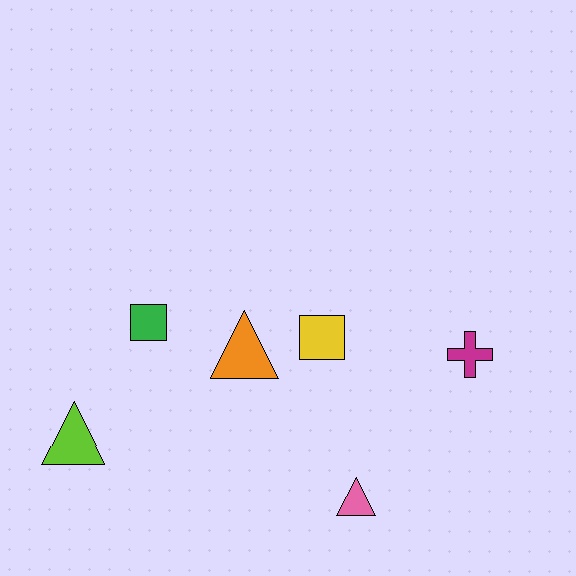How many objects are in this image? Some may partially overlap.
There are 6 objects.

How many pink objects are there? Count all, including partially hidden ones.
There is 1 pink object.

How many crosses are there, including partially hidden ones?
There is 1 cross.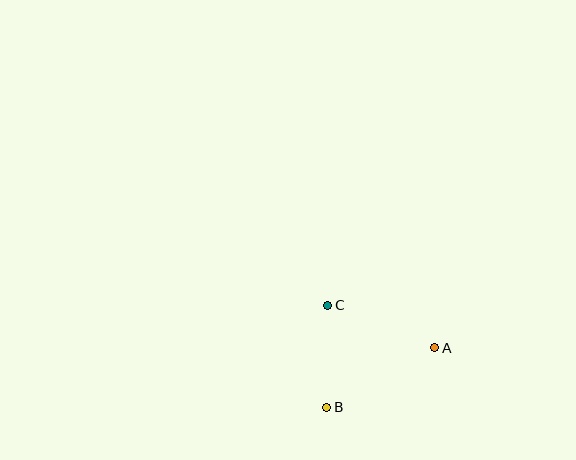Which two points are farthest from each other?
Points A and B are farthest from each other.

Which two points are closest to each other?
Points B and C are closest to each other.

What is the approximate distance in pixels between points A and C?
The distance between A and C is approximately 115 pixels.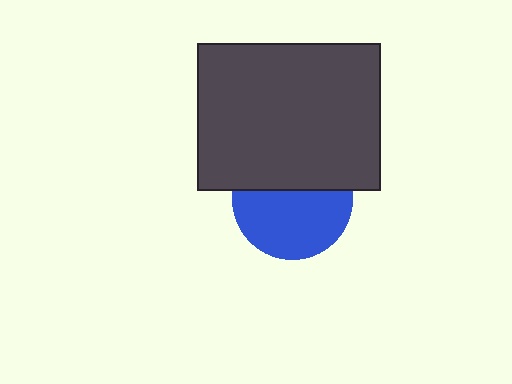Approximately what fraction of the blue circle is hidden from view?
Roughly 42% of the blue circle is hidden behind the dark gray rectangle.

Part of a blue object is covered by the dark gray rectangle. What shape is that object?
It is a circle.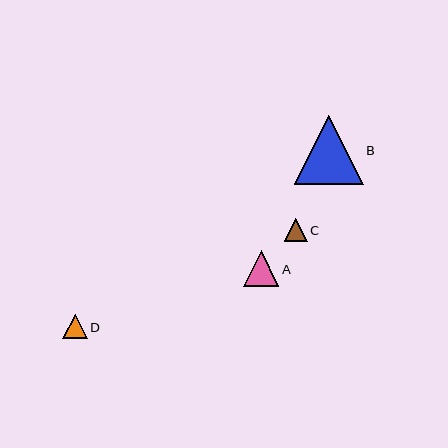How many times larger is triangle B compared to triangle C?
Triangle B is approximately 3.0 times the size of triangle C.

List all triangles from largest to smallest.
From largest to smallest: B, A, D, C.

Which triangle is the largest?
Triangle B is the largest with a size of approximately 69 pixels.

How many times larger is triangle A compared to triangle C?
Triangle A is approximately 1.6 times the size of triangle C.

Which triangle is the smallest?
Triangle C is the smallest with a size of approximately 23 pixels.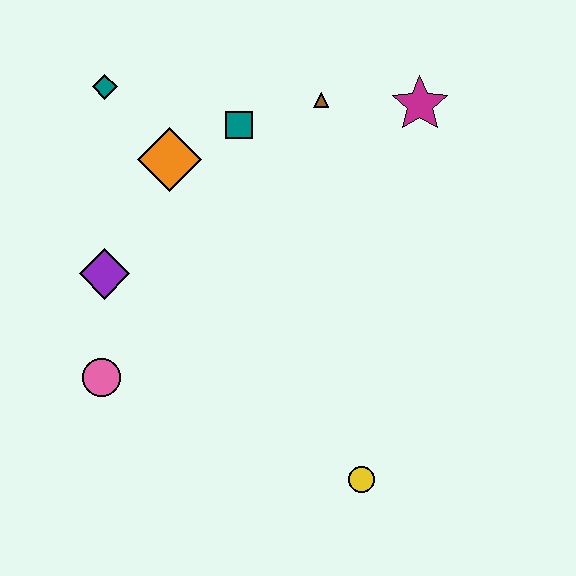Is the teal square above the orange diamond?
Yes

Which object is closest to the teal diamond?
The orange diamond is closest to the teal diamond.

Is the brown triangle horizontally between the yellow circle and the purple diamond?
Yes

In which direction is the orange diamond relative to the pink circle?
The orange diamond is above the pink circle.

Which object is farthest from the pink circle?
The magenta star is farthest from the pink circle.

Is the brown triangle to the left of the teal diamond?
No